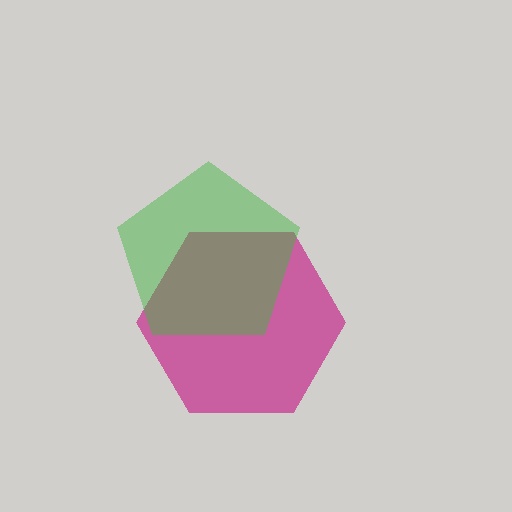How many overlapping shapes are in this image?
There are 2 overlapping shapes in the image.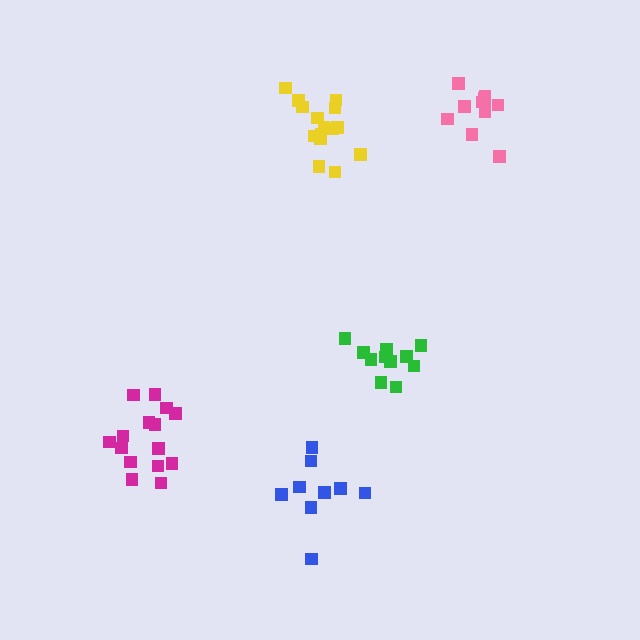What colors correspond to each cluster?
The clusters are colored: magenta, green, yellow, blue, pink.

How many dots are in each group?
Group 1: 15 dots, Group 2: 12 dots, Group 3: 15 dots, Group 4: 9 dots, Group 5: 10 dots (61 total).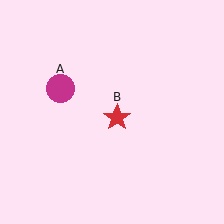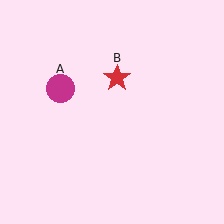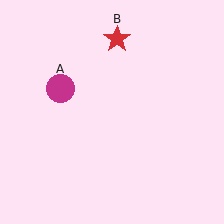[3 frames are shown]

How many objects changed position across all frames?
1 object changed position: red star (object B).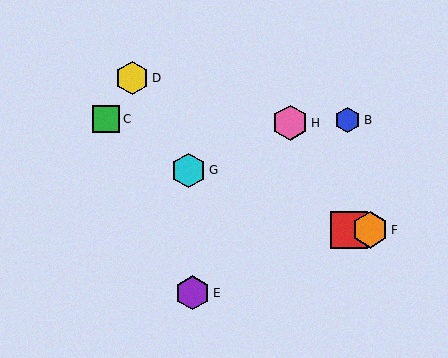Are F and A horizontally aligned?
Yes, both are at y≈230.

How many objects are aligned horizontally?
2 objects (A, F) are aligned horizontally.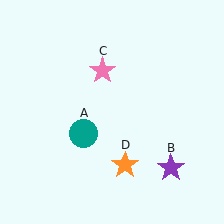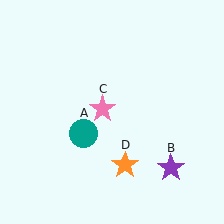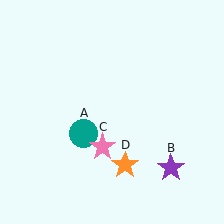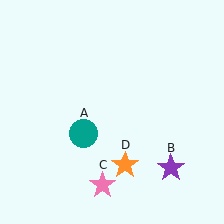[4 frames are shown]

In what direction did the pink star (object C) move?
The pink star (object C) moved down.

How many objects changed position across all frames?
1 object changed position: pink star (object C).